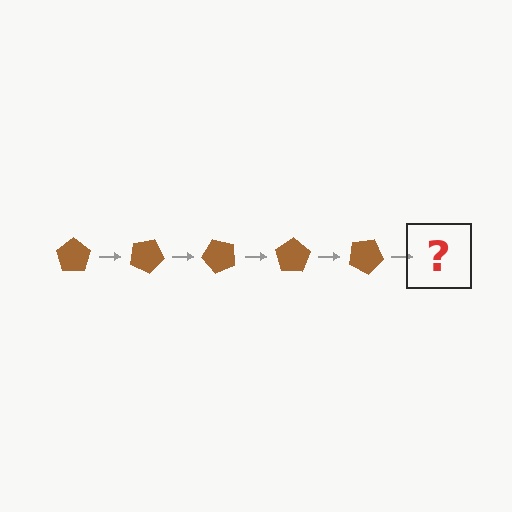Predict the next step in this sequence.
The next step is a brown pentagon rotated 125 degrees.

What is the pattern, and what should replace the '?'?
The pattern is that the pentagon rotates 25 degrees each step. The '?' should be a brown pentagon rotated 125 degrees.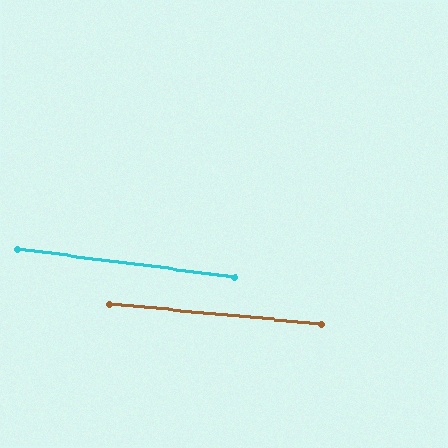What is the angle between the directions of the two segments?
Approximately 2 degrees.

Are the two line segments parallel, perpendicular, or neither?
Parallel — their directions differ by only 1.9°.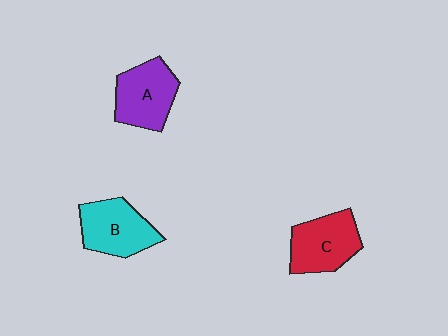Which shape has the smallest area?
Shape B (cyan).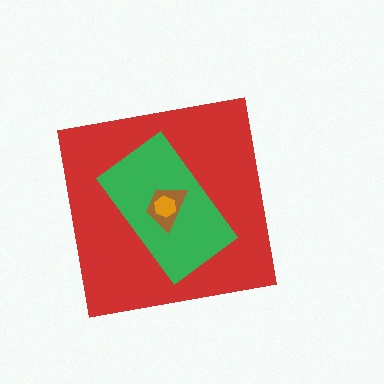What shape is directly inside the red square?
The green rectangle.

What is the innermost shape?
The orange hexagon.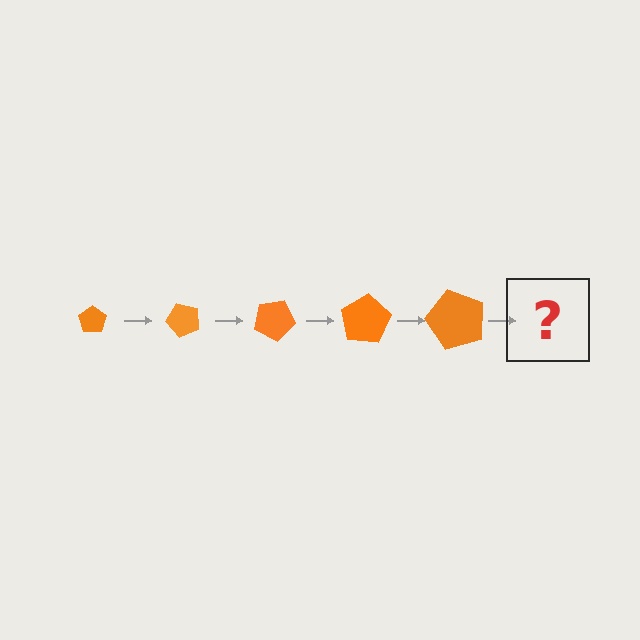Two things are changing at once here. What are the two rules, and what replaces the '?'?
The two rules are that the pentagon grows larger each step and it rotates 50 degrees each step. The '?' should be a pentagon, larger than the previous one and rotated 250 degrees from the start.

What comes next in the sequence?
The next element should be a pentagon, larger than the previous one and rotated 250 degrees from the start.